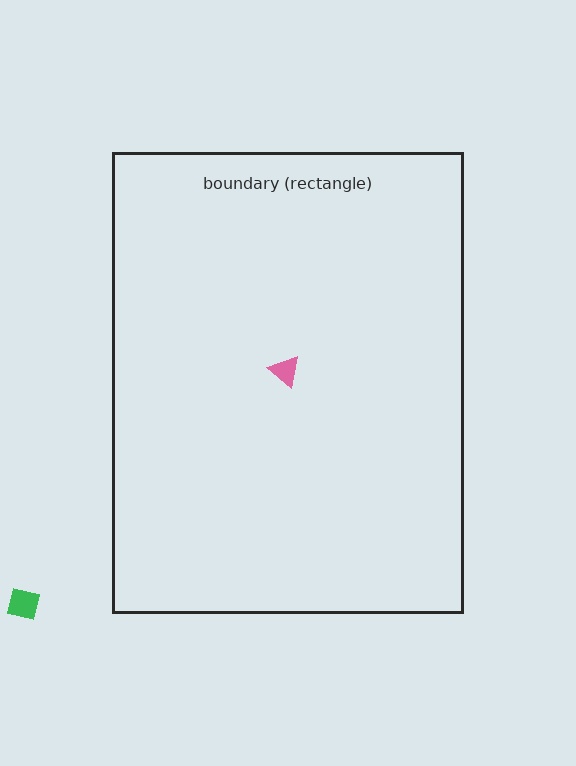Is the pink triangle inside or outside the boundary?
Inside.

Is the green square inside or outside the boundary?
Outside.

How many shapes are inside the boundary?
1 inside, 1 outside.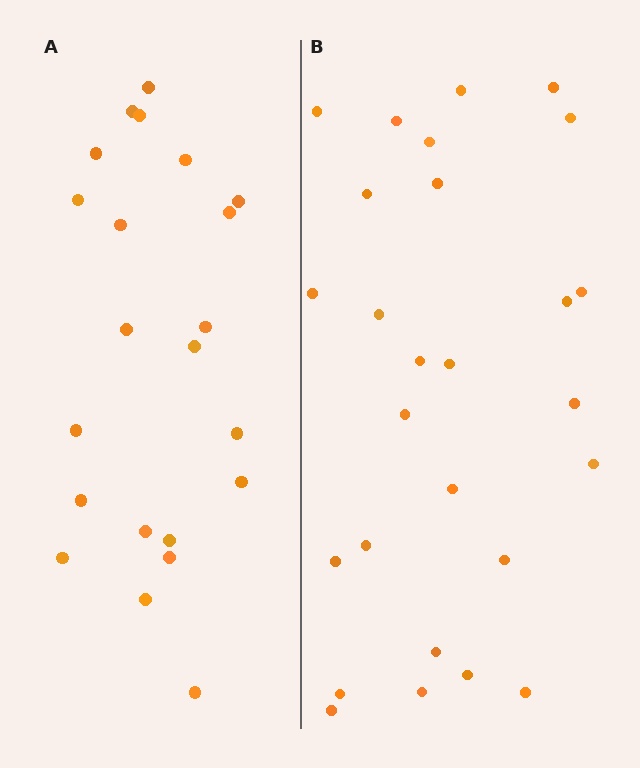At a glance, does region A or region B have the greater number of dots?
Region B (the right region) has more dots.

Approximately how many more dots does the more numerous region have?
Region B has about 5 more dots than region A.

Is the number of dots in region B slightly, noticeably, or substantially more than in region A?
Region B has only slightly more — the two regions are fairly close. The ratio is roughly 1.2 to 1.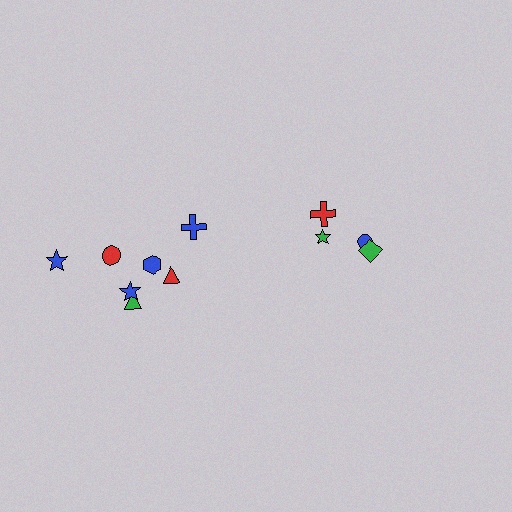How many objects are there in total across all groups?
There are 11 objects.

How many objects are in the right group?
There are 4 objects.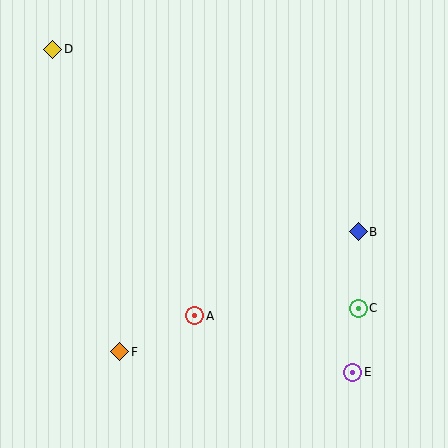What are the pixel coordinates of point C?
Point C is at (358, 308).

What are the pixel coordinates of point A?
Point A is at (194, 316).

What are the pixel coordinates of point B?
Point B is at (358, 232).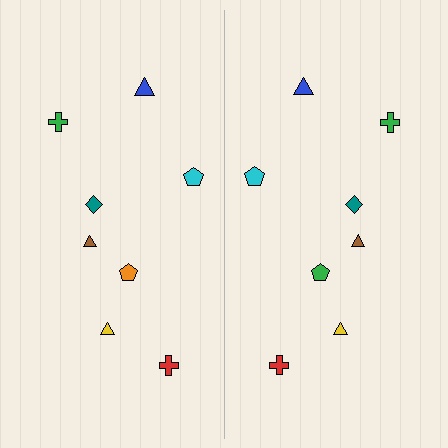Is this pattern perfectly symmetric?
No, the pattern is not perfectly symmetric. The green pentagon on the right side breaks the symmetry — its mirror counterpart is orange.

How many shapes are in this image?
There are 16 shapes in this image.